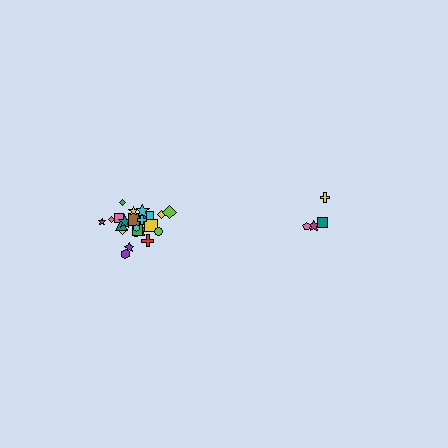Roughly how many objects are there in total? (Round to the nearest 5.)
Roughly 30 objects in total.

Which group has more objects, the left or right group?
The left group.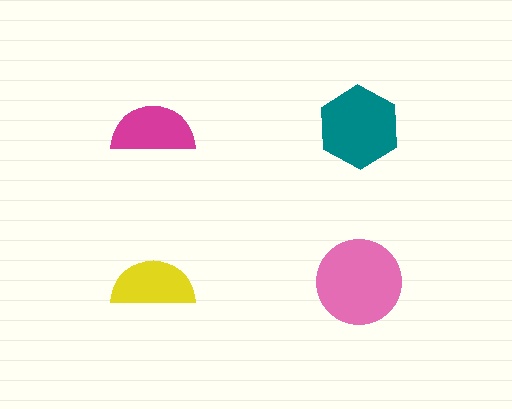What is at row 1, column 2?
A teal hexagon.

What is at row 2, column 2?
A pink circle.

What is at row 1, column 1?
A magenta semicircle.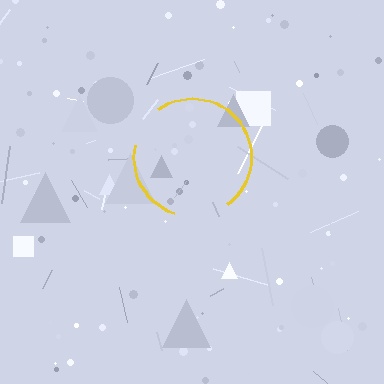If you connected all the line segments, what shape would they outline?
They would outline a circle.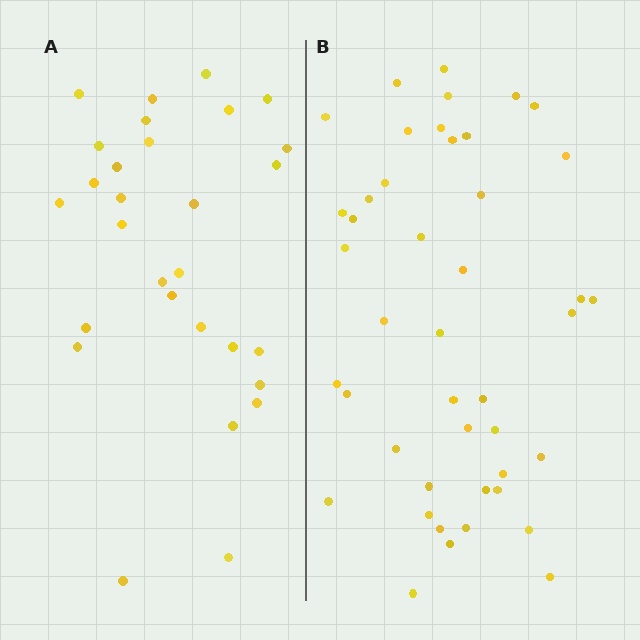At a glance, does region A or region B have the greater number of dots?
Region B (the right region) has more dots.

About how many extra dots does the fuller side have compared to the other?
Region B has approximately 15 more dots than region A.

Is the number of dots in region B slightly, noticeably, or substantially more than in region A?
Region B has substantially more. The ratio is roughly 1.5 to 1.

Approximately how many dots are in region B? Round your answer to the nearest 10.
About 40 dots. (The exact count is 44, which rounds to 40.)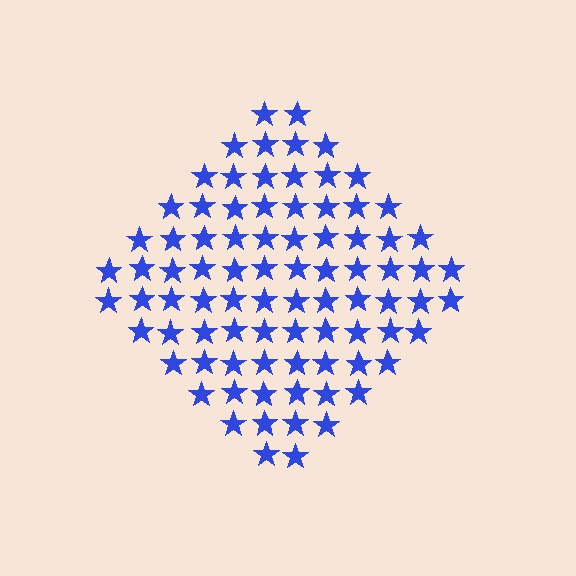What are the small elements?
The small elements are stars.